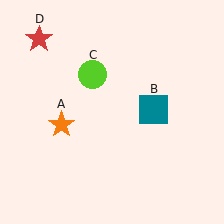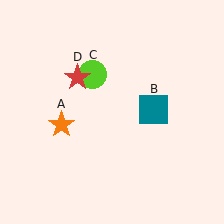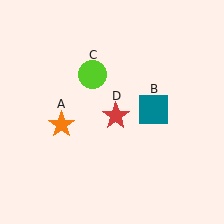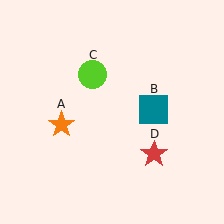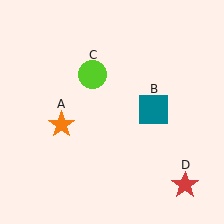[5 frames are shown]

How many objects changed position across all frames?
1 object changed position: red star (object D).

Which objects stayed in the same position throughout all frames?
Orange star (object A) and teal square (object B) and lime circle (object C) remained stationary.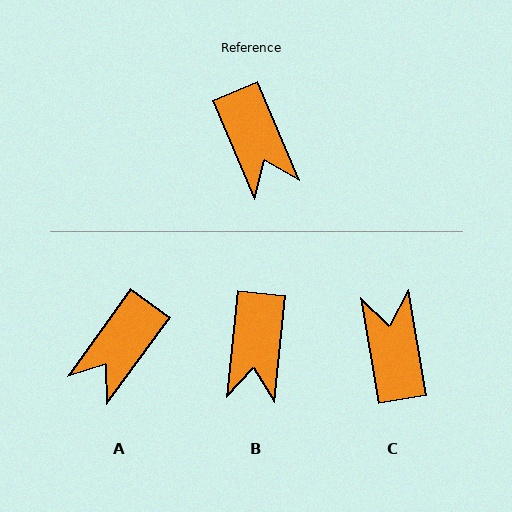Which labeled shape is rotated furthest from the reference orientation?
C, about 167 degrees away.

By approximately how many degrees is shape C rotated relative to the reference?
Approximately 167 degrees counter-clockwise.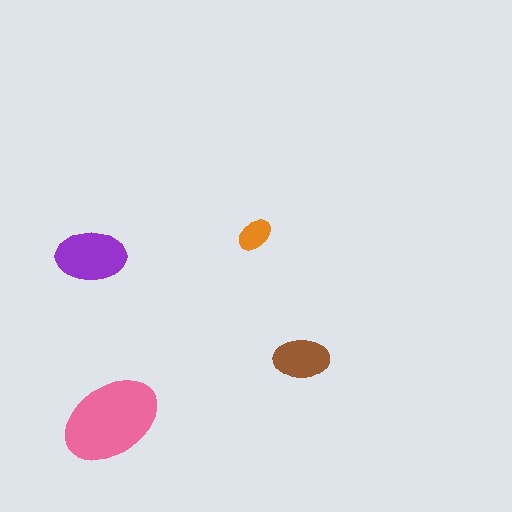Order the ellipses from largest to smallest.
the pink one, the purple one, the brown one, the orange one.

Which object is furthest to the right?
The brown ellipse is rightmost.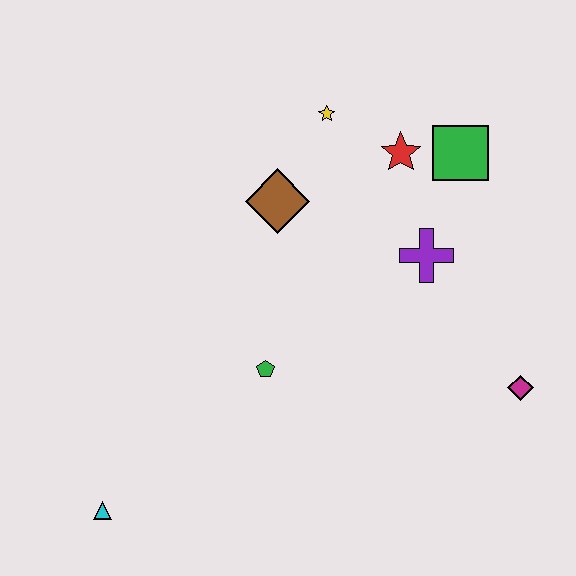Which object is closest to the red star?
The green square is closest to the red star.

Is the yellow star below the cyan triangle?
No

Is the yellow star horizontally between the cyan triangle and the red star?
Yes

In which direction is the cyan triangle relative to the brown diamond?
The cyan triangle is below the brown diamond.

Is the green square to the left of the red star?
No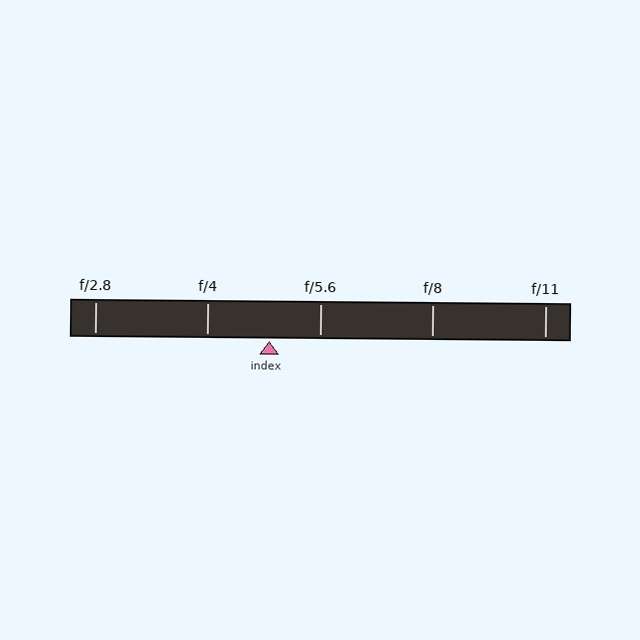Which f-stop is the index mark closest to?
The index mark is closest to f/5.6.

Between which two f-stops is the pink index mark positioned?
The index mark is between f/4 and f/5.6.